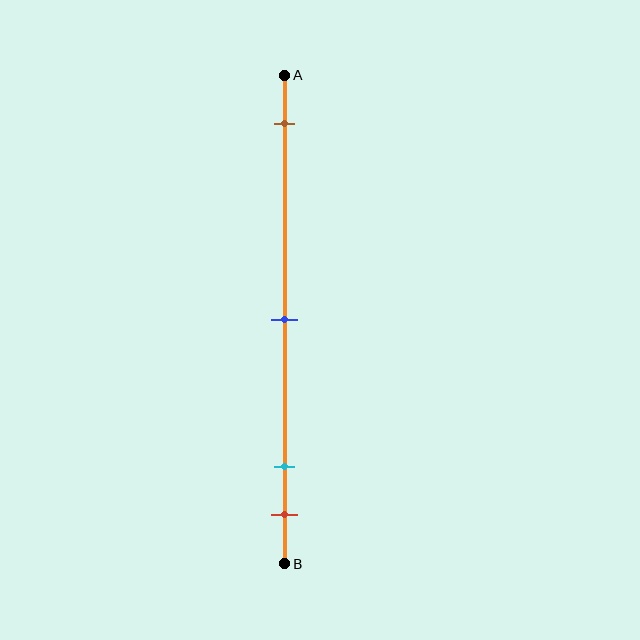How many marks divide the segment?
There are 4 marks dividing the segment.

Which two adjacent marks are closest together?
The cyan and red marks are the closest adjacent pair.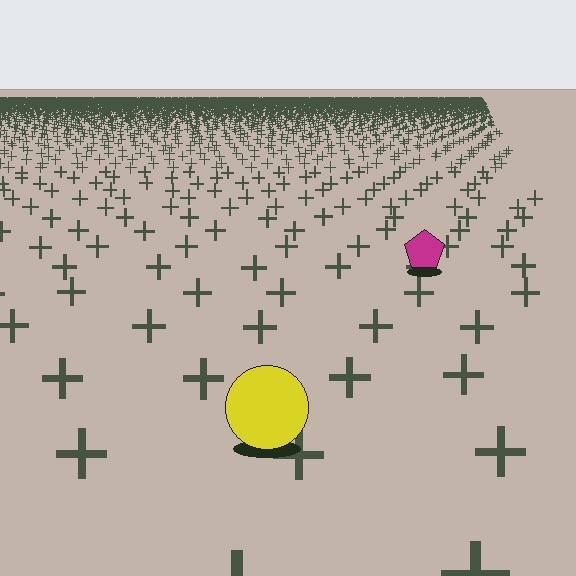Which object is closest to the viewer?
The yellow circle is closest. The texture marks near it are larger and more spread out.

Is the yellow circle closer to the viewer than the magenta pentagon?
Yes. The yellow circle is closer — you can tell from the texture gradient: the ground texture is coarser near it.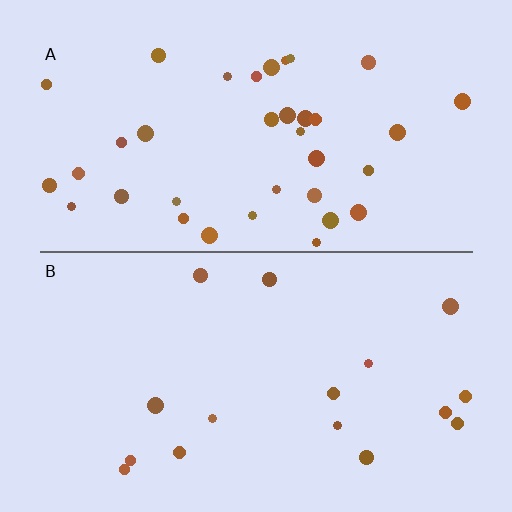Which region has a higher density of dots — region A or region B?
A (the top).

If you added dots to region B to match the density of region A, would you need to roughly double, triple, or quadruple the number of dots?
Approximately double.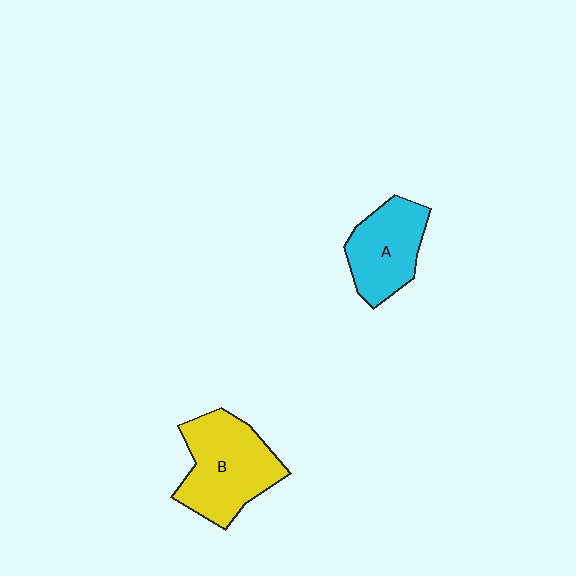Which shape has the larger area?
Shape B (yellow).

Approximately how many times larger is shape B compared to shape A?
Approximately 1.3 times.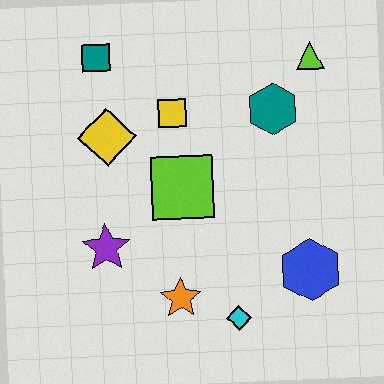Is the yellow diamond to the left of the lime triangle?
Yes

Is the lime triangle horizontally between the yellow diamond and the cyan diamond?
No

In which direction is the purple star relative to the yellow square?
The purple star is below the yellow square.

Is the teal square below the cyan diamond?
No